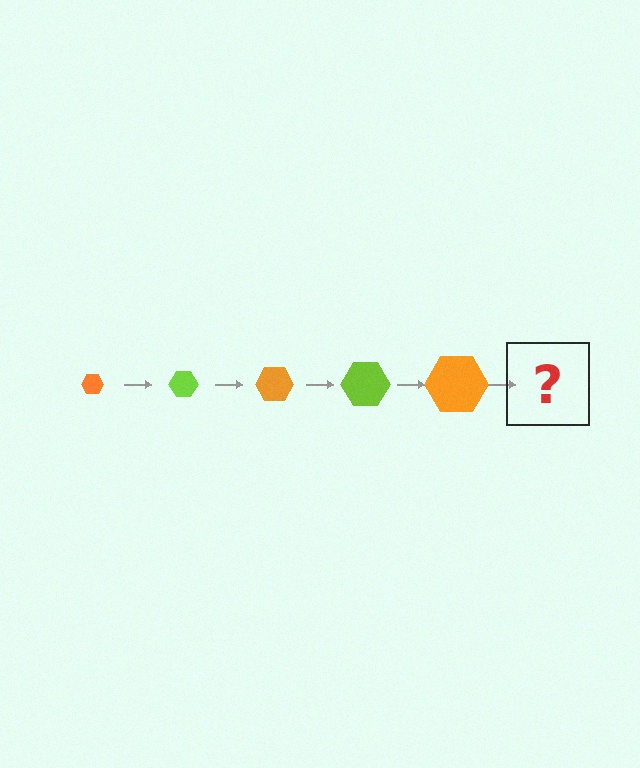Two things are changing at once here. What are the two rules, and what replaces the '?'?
The two rules are that the hexagon grows larger each step and the color cycles through orange and lime. The '?' should be a lime hexagon, larger than the previous one.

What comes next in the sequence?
The next element should be a lime hexagon, larger than the previous one.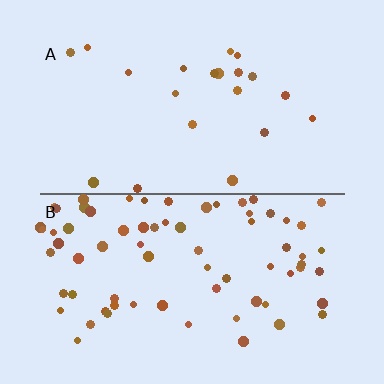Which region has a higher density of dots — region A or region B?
B (the bottom).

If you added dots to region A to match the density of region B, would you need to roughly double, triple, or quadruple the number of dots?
Approximately triple.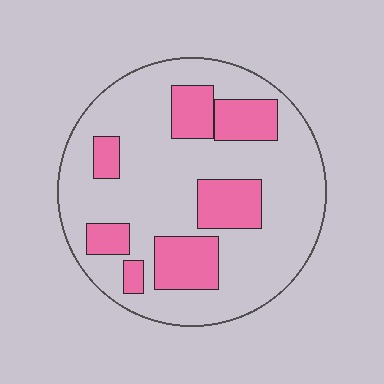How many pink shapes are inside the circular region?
7.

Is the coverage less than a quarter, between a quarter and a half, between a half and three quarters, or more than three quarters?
Between a quarter and a half.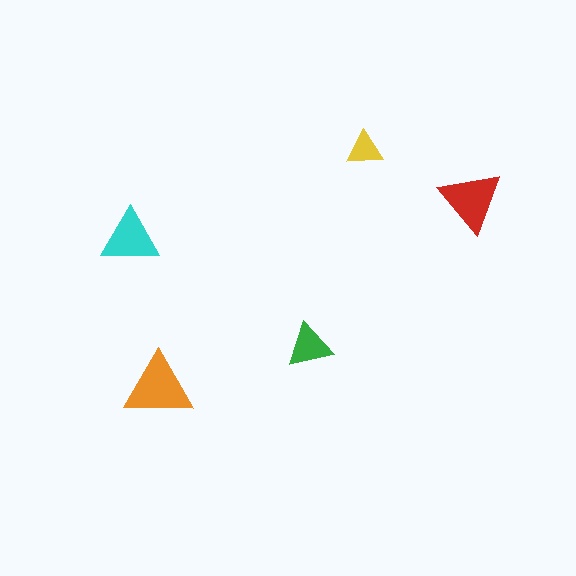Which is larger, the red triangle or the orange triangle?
The orange one.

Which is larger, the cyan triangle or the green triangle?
The cyan one.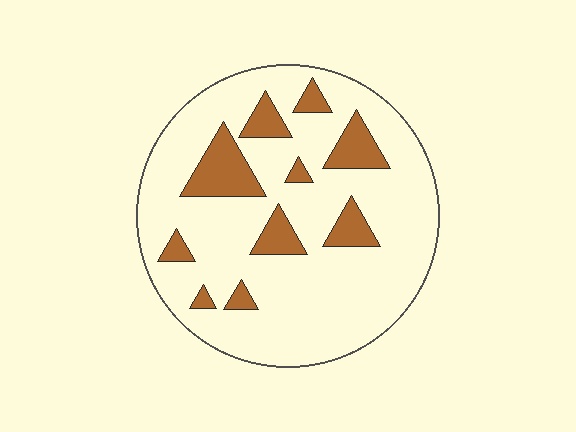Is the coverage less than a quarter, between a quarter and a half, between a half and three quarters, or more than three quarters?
Less than a quarter.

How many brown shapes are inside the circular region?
10.